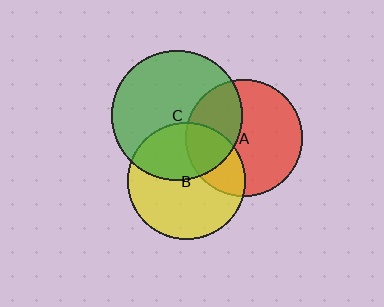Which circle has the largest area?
Circle C (green).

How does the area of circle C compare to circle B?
Approximately 1.2 times.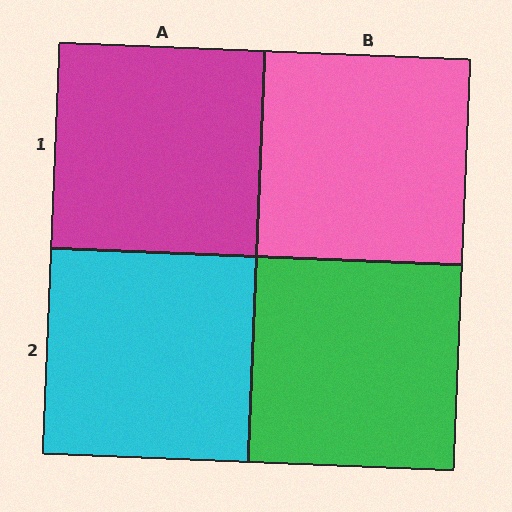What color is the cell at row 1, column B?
Pink.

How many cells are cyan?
1 cell is cyan.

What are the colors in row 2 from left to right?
Cyan, green.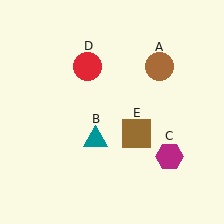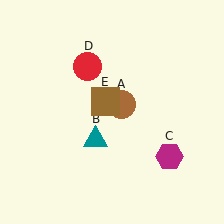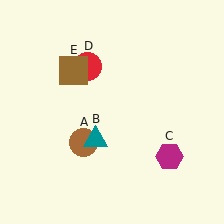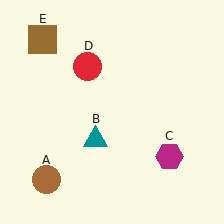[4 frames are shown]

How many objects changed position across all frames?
2 objects changed position: brown circle (object A), brown square (object E).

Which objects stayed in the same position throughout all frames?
Teal triangle (object B) and magenta hexagon (object C) and red circle (object D) remained stationary.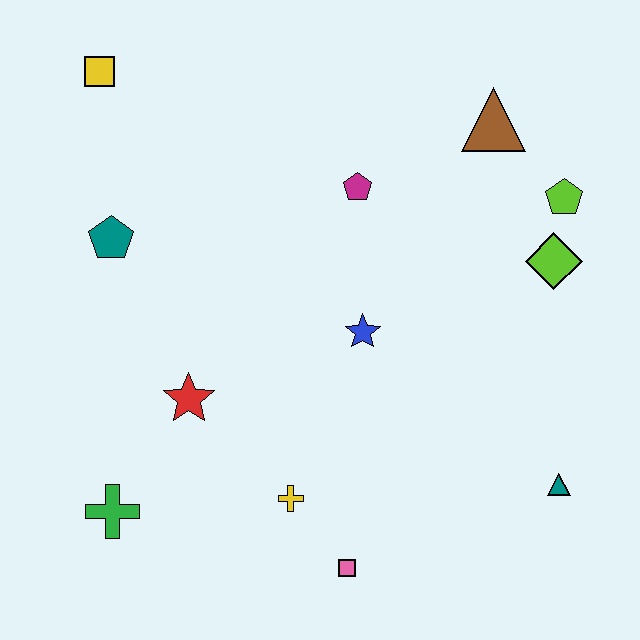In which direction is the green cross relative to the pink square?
The green cross is to the left of the pink square.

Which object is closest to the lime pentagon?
The lime diamond is closest to the lime pentagon.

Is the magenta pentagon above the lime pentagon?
Yes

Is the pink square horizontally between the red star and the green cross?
No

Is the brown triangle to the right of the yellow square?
Yes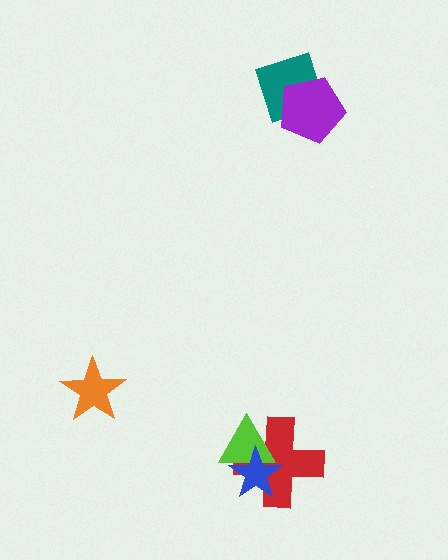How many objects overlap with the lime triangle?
2 objects overlap with the lime triangle.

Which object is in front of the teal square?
The purple pentagon is in front of the teal square.